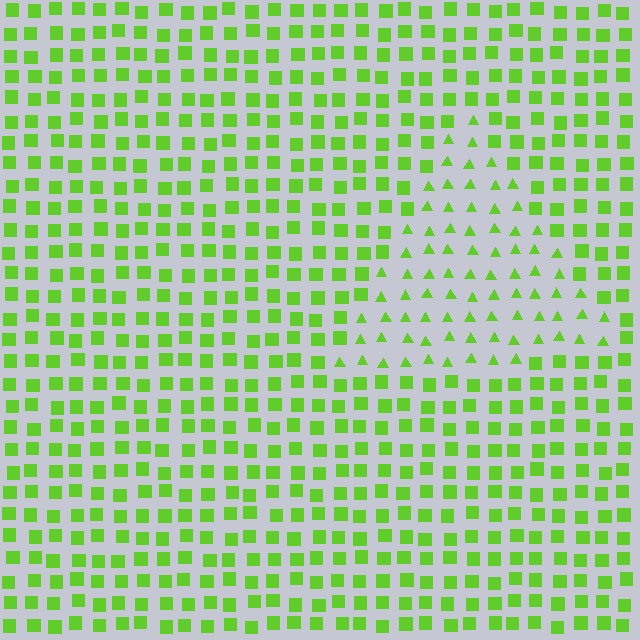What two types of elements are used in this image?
The image uses triangles inside the triangle region and squares outside it.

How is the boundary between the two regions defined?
The boundary is defined by a change in element shape: triangles inside vs. squares outside. All elements share the same color and spacing.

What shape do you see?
I see a triangle.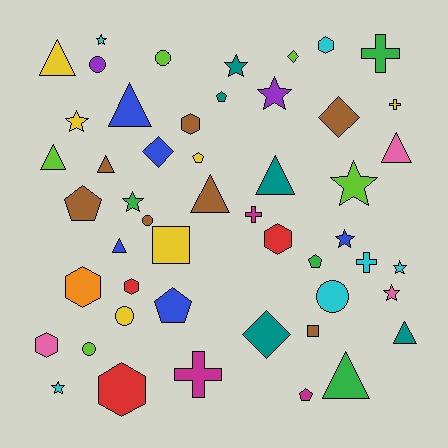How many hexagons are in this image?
There are 7 hexagons.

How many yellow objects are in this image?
There are 6 yellow objects.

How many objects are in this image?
There are 50 objects.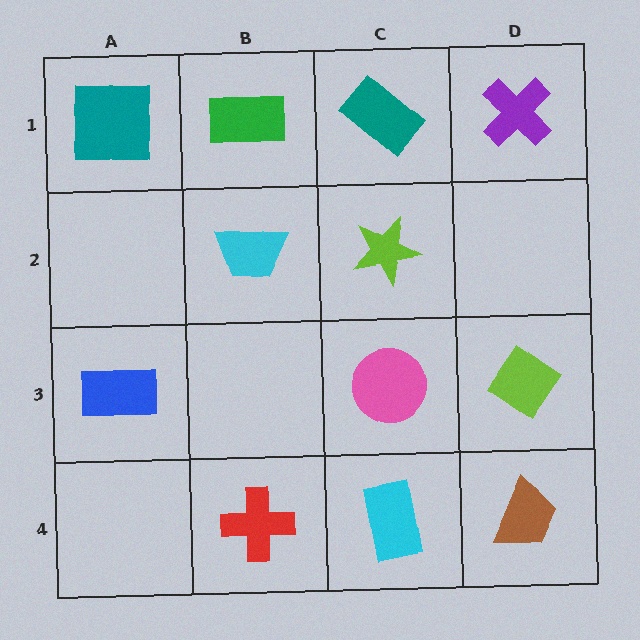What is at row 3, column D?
A lime diamond.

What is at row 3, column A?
A blue rectangle.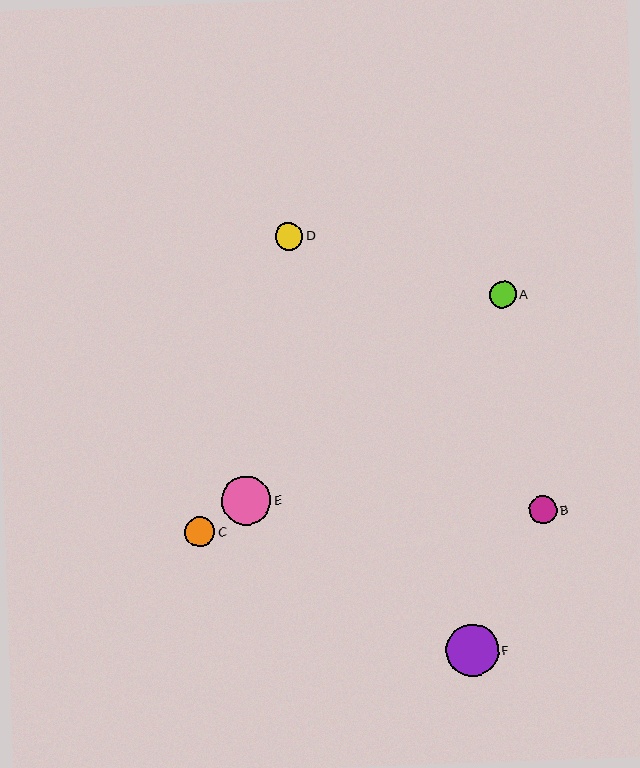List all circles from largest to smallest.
From largest to smallest: F, E, C, D, B, A.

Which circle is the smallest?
Circle A is the smallest with a size of approximately 27 pixels.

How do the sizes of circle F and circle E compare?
Circle F and circle E are approximately the same size.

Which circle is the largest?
Circle F is the largest with a size of approximately 52 pixels.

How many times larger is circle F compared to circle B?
Circle F is approximately 1.9 times the size of circle B.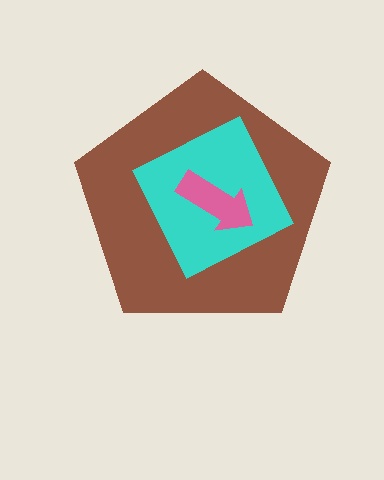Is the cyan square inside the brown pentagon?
Yes.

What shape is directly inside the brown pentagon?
The cyan square.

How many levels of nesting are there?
3.